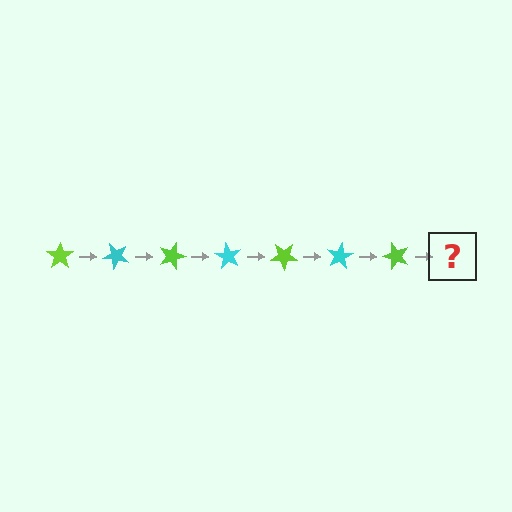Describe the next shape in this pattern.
It should be a cyan star, rotated 315 degrees from the start.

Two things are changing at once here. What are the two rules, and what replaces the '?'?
The two rules are that it rotates 45 degrees each step and the color cycles through lime and cyan. The '?' should be a cyan star, rotated 315 degrees from the start.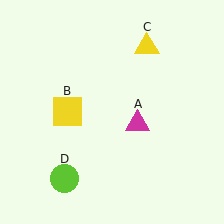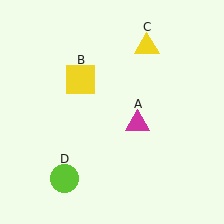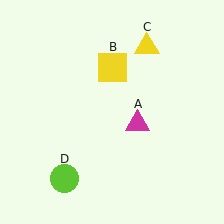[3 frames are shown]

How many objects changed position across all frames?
1 object changed position: yellow square (object B).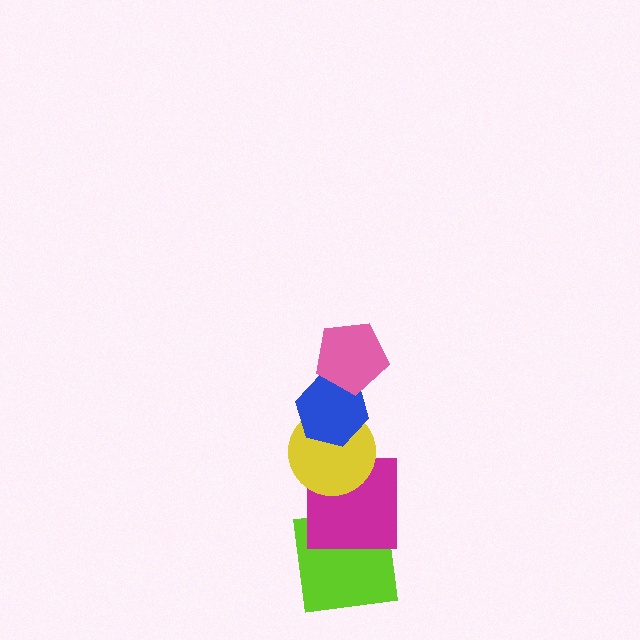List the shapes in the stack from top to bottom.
From top to bottom: the pink pentagon, the blue hexagon, the yellow circle, the magenta square, the lime square.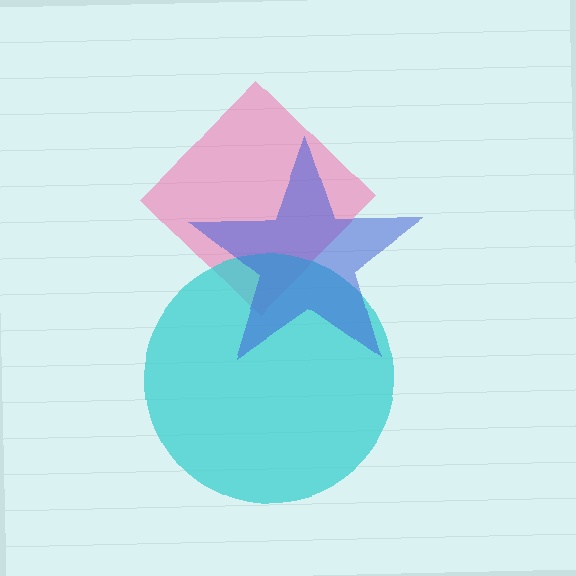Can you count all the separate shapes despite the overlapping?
Yes, there are 3 separate shapes.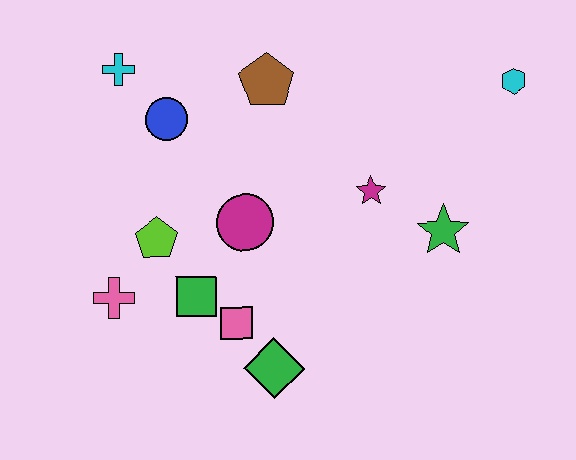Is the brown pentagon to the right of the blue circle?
Yes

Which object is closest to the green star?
The magenta star is closest to the green star.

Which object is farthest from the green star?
The cyan cross is farthest from the green star.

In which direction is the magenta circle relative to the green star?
The magenta circle is to the left of the green star.